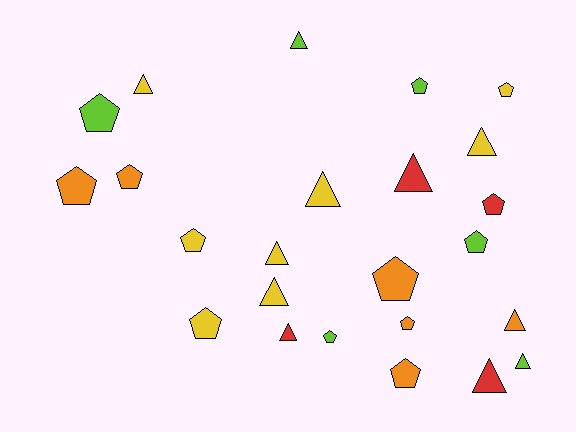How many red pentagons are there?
There is 1 red pentagon.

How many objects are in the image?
There are 24 objects.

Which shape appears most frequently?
Pentagon, with 13 objects.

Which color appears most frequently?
Yellow, with 8 objects.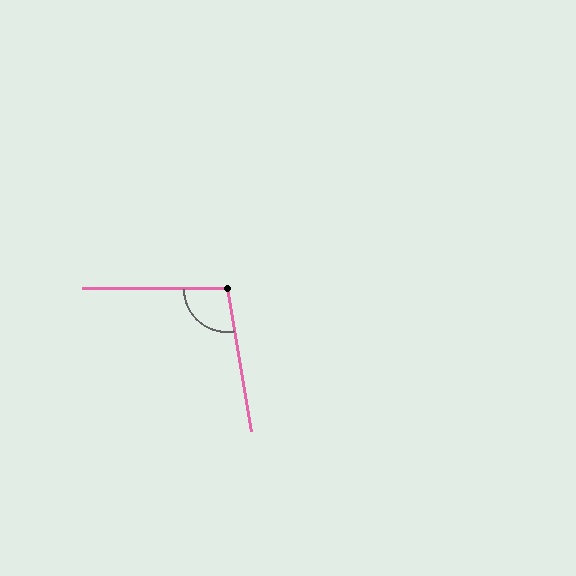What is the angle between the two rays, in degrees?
Approximately 100 degrees.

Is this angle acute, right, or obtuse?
It is obtuse.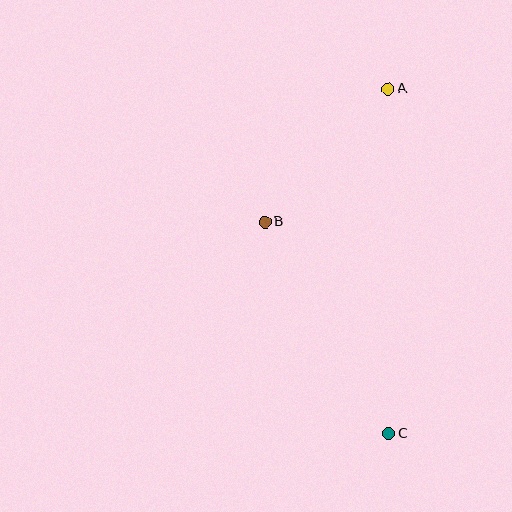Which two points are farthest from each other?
Points A and C are farthest from each other.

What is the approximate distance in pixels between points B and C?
The distance between B and C is approximately 245 pixels.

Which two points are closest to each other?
Points A and B are closest to each other.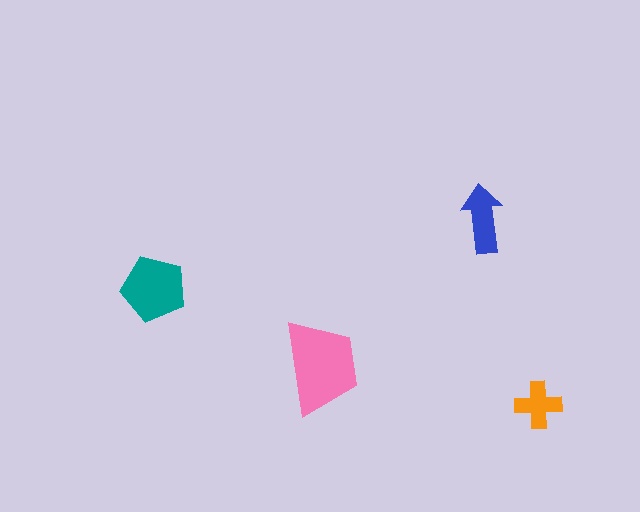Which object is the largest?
The pink trapezoid.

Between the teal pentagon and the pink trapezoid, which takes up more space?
The pink trapezoid.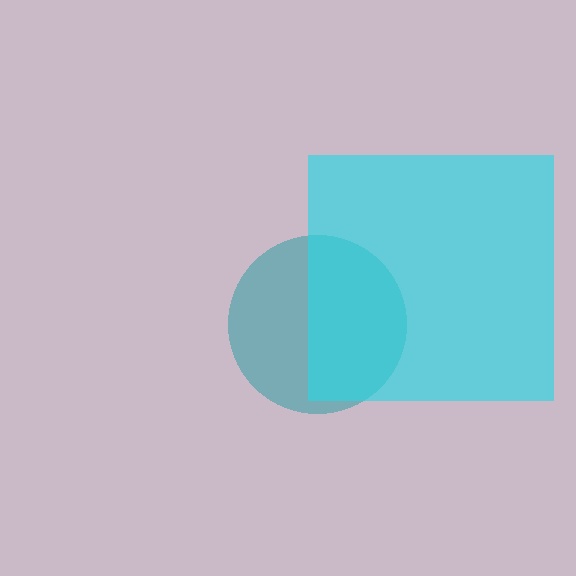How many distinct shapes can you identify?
There are 2 distinct shapes: a teal circle, a cyan square.